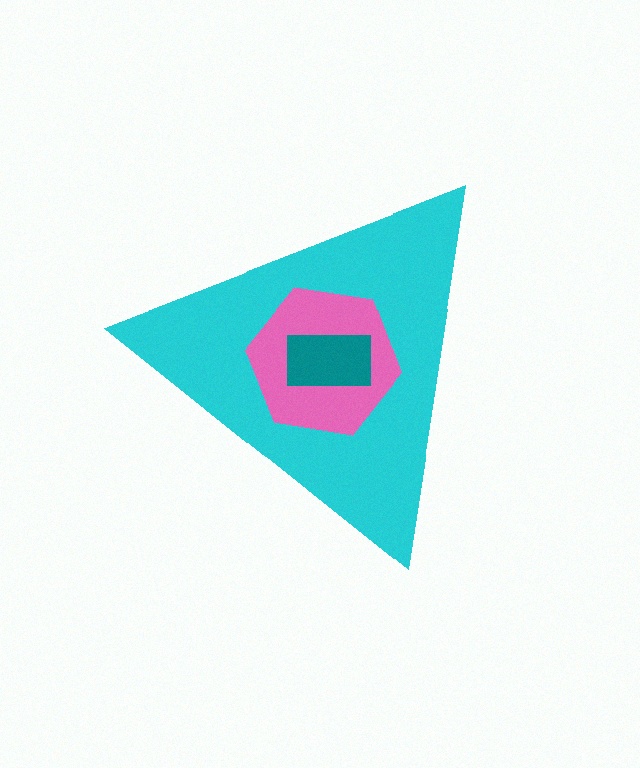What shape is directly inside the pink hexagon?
The teal rectangle.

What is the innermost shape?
The teal rectangle.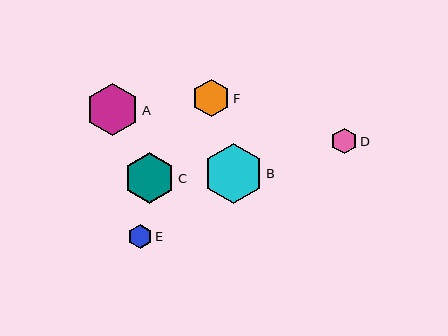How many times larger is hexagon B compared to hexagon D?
Hexagon B is approximately 2.3 times the size of hexagon D.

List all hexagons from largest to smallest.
From largest to smallest: B, A, C, F, D, E.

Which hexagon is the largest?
Hexagon B is the largest with a size of approximately 60 pixels.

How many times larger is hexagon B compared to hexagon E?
Hexagon B is approximately 2.5 times the size of hexagon E.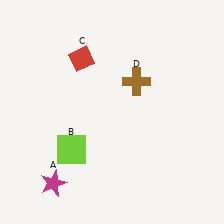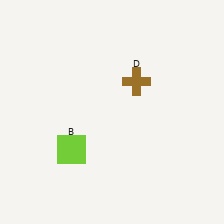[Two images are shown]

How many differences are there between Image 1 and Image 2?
There are 2 differences between the two images.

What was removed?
The magenta star (A), the red diamond (C) were removed in Image 2.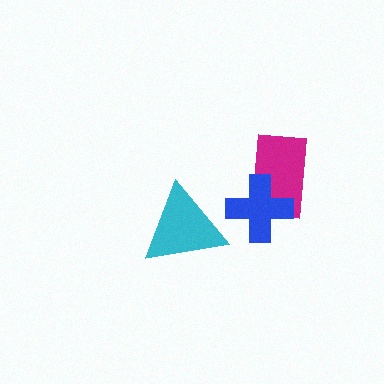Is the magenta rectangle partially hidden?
Yes, it is partially covered by another shape.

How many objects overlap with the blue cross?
1 object overlaps with the blue cross.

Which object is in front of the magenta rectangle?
The blue cross is in front of the magenta rectangle.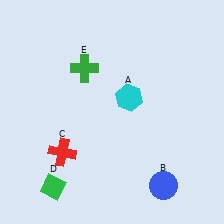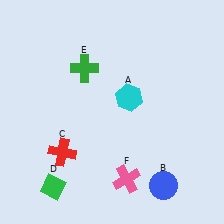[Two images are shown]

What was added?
A pink cross (F) was added in Image 2.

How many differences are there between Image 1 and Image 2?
There is 1 difference between the two images.